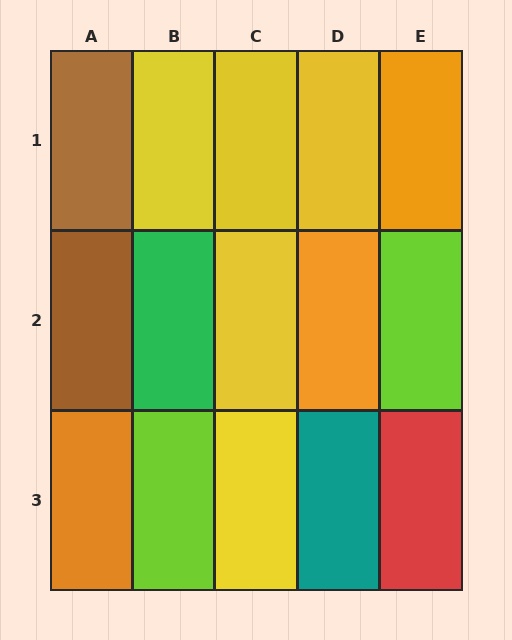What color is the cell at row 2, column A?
Brown.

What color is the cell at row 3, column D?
Teal.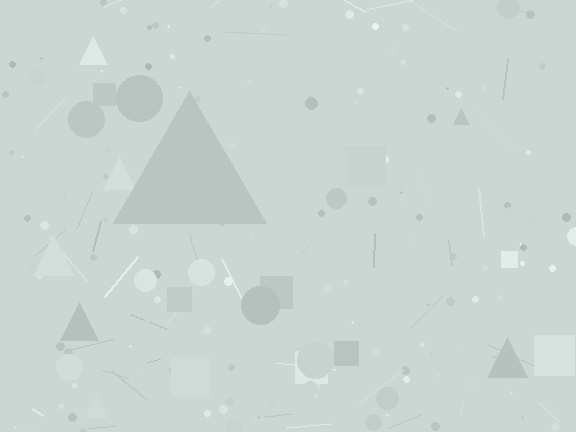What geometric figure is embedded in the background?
A triangle is embedded in the background.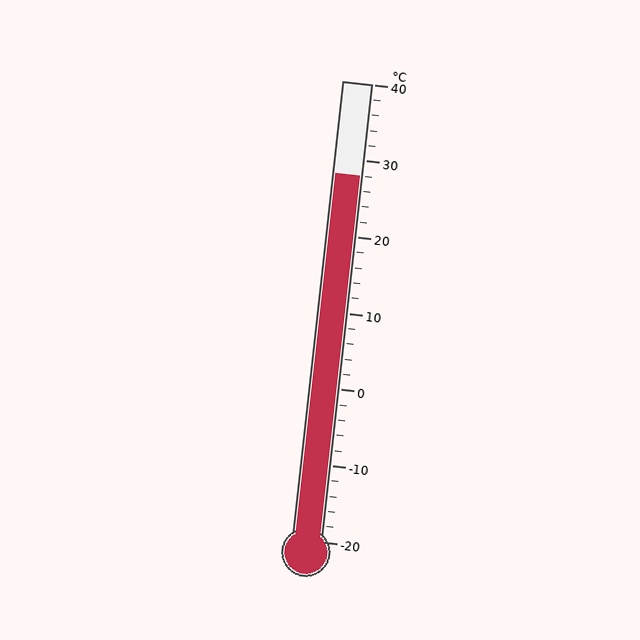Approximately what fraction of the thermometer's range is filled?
The thermometer is filled to approximately 80% of its range.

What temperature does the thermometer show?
The thermometer shows approximately 28°C.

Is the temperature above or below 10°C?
The temperature is above 10°C.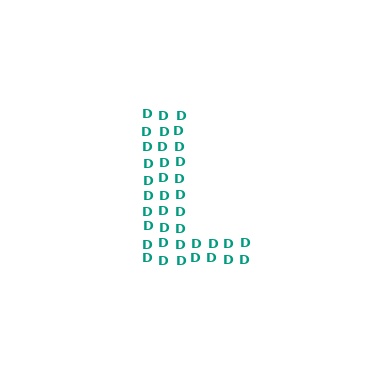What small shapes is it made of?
It is made of small letter D's.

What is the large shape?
The large shape is the letter L.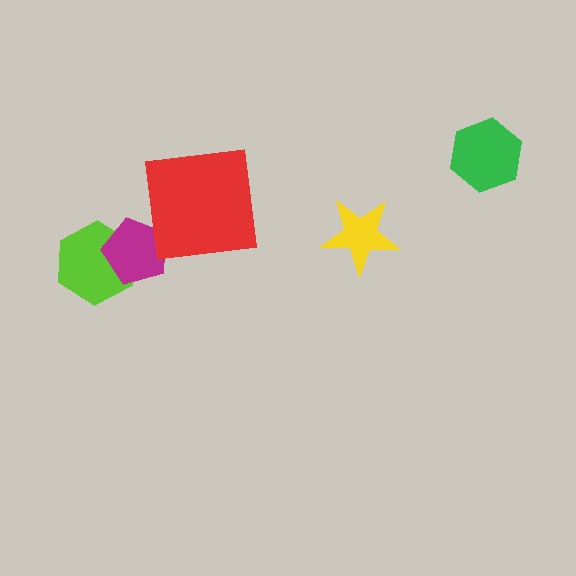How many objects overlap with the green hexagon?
0 objects overlap with the green hexagon.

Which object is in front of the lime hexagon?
The magenta pentagon is in front of the lime hexagon.